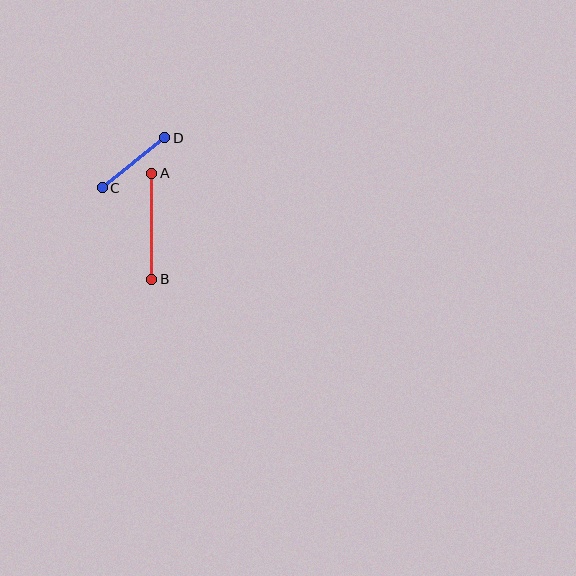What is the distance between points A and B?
The distance is approximately 106 pixels.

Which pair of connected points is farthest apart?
Points A and B are farthest apart.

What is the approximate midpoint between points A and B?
The midpoint is at approximately (152, 226) pixels.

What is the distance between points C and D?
The distance is approximately 80 pixels.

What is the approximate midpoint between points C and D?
The midpoint is at approximately (133, 163) pixels.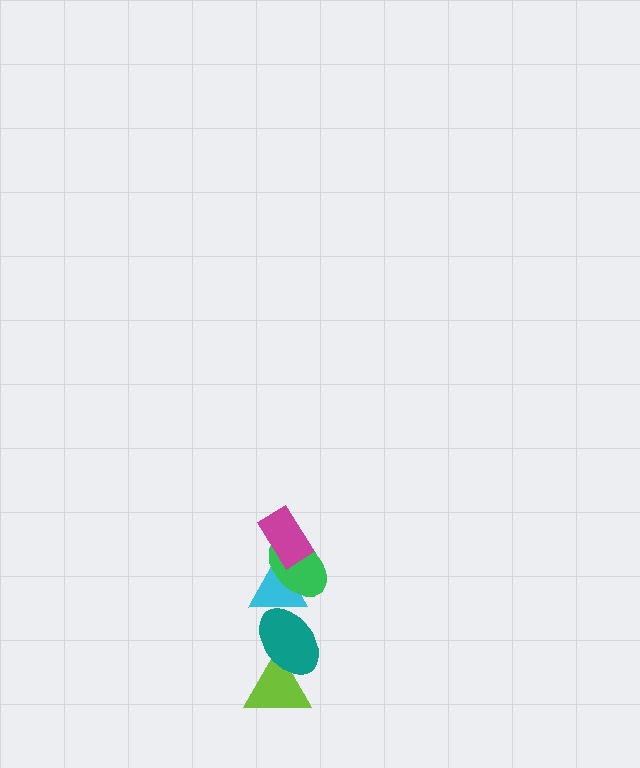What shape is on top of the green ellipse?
The magenta rectangle is on top of the green ellipse.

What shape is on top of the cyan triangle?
The green ellipse is on top of the cyan triangle.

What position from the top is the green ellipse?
The green ellipse is 2nd from the top.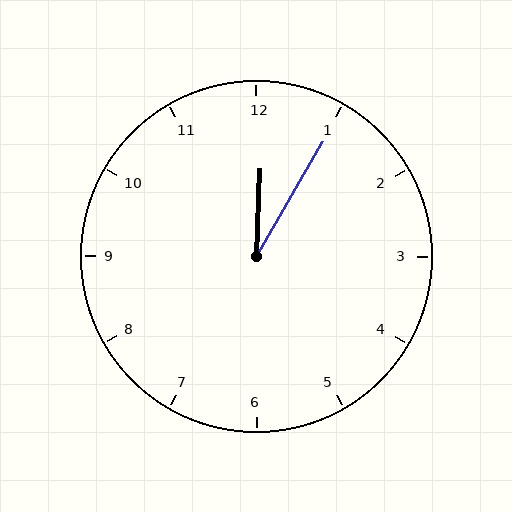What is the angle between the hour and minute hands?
Approximately 28 degrees.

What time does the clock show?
12:05.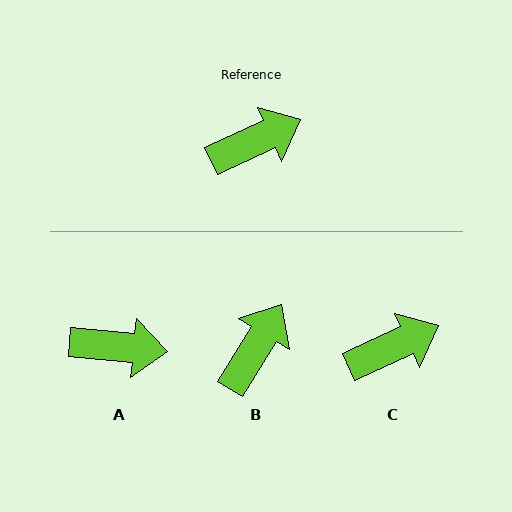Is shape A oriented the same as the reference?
No, it is off by about 30 degrees.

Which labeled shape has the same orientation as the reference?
C.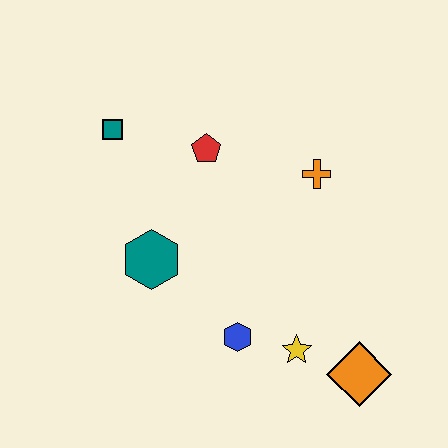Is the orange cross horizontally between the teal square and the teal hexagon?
No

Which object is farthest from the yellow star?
The teal square is farthest from the yellow star.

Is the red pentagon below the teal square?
Yes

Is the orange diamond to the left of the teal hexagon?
No